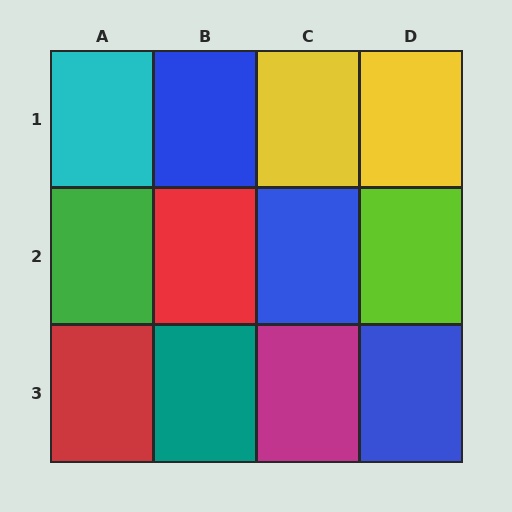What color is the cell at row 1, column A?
Cyan.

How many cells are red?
2 cells are red.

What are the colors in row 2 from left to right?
Green, red, blue, lime.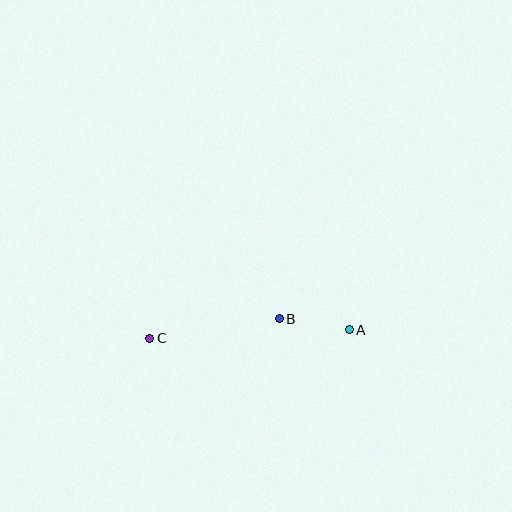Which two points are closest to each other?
Points A and B are closest to each other.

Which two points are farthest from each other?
Points A and C are farthest from each other.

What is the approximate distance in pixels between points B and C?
The distance between B and C is approximately 131 pixels.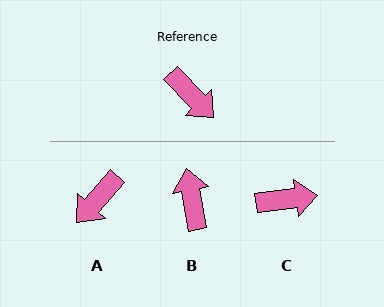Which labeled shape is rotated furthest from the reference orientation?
B, about 146 degrees away.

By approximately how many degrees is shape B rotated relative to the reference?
Approximately 146 degrees counter-clockwise.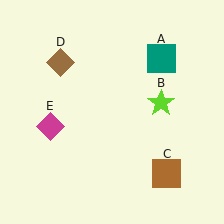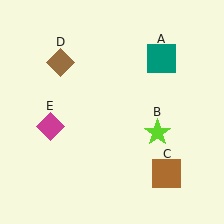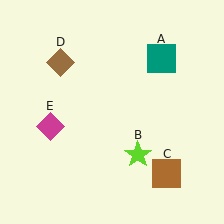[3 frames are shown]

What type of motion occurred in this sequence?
The lime star (object B) rotated clockwise around the center of the scene.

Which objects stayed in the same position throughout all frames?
Teal square (object A) and brown square (object C) and brown diamond (object D) and magenta diamond (object E) remained stationary.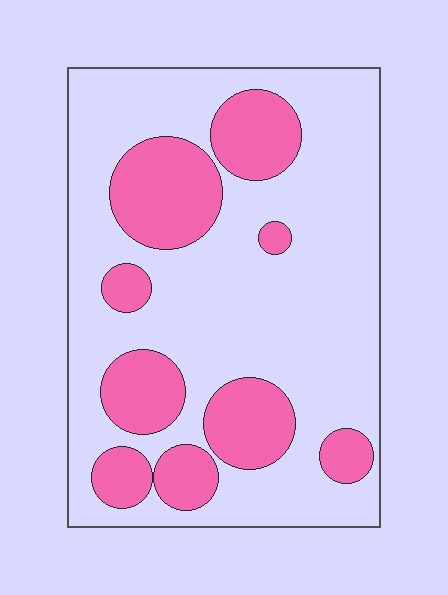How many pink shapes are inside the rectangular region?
9.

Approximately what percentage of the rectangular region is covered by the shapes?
Approximately 30%.